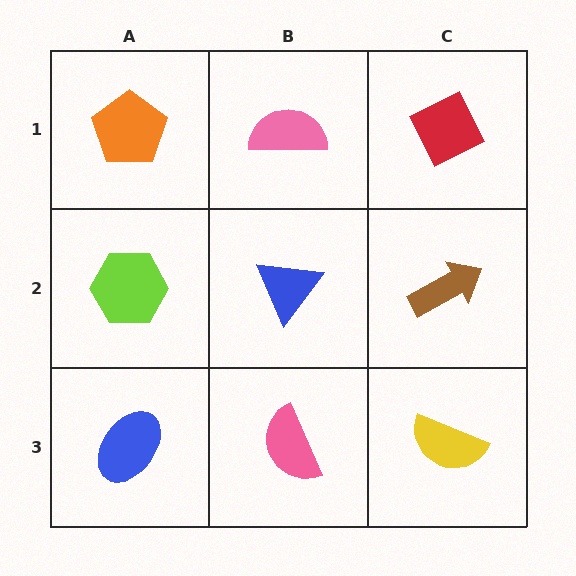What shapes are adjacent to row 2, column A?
An orange pentagon (row 1, column A), a blue ellipse (row 3, column A), a blue triangle (row 2, column B).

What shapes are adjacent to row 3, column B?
A blue triangle (row 2, column B), a blue ellipse (row 3, column A), a yellow semicircle (row 3, column C).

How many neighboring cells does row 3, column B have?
3.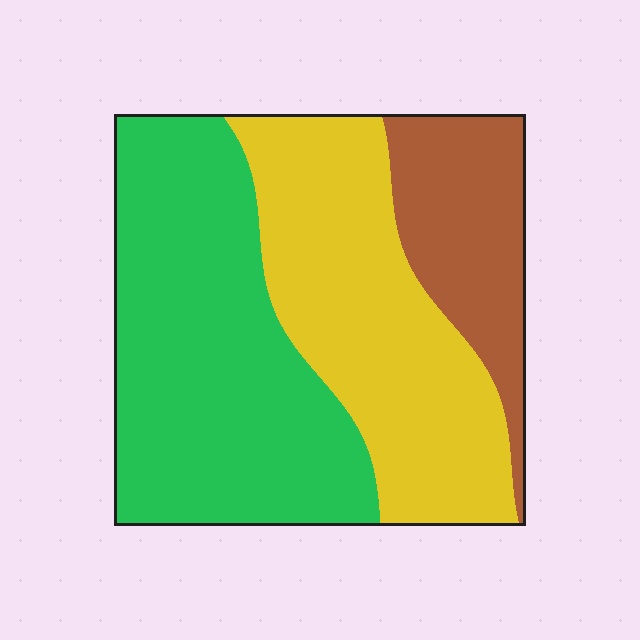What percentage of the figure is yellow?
Yellow takes up between a quarter and a half of the figure.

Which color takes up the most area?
Green, at roughly 45%.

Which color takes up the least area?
Brown, at roughly 20%.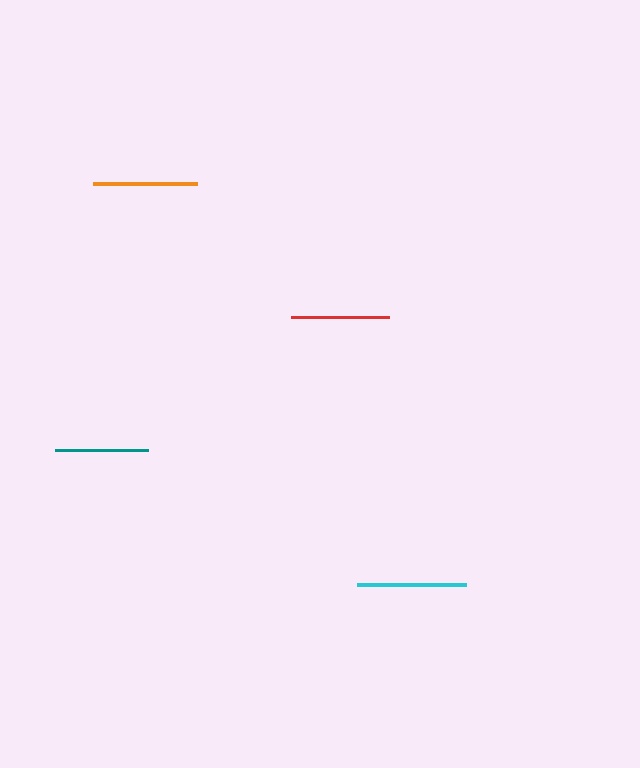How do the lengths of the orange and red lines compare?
The orange and red lines are approximately the same length.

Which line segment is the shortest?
The teal line is the shortest at approximately 93 pixels.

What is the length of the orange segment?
The orange segment is approximately 103 pixels long.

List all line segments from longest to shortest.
From longest to shortest: cyan, orange, red, teal.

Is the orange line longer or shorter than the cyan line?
The cyan line is longer than the orange line.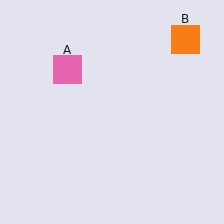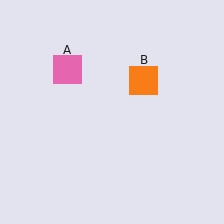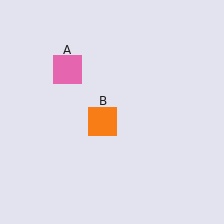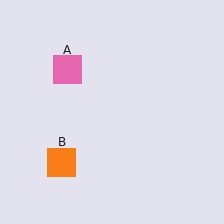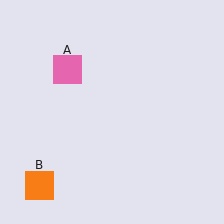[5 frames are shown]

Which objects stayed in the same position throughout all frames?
Pink square (object A) remained stationary.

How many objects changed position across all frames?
1 object changed position: orange square (object B).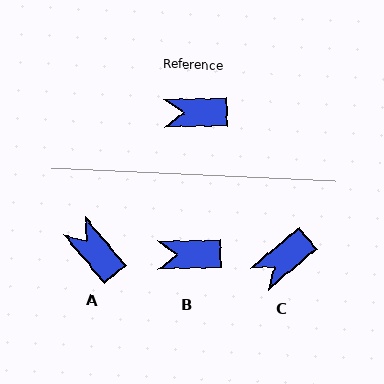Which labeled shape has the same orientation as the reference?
B.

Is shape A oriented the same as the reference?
No, it is off by about 51 degrees.